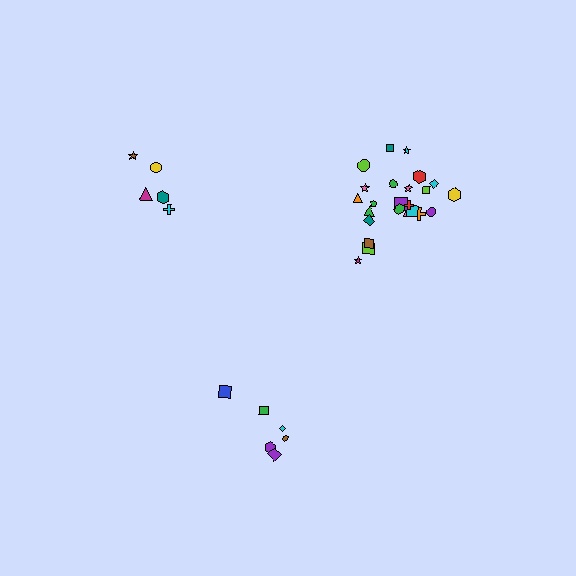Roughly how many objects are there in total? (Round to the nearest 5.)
Roughly 35 objects in total.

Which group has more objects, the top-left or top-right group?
The top-right group.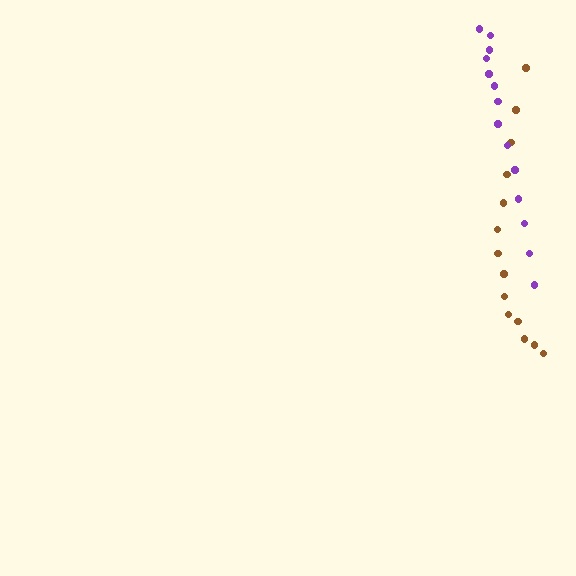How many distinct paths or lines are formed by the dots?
There are 2 distinct paths.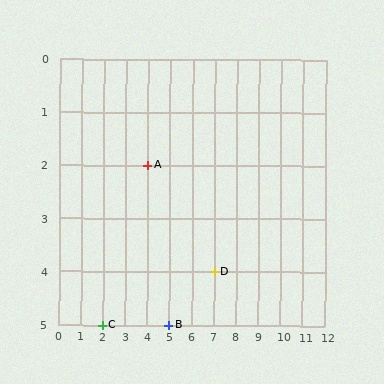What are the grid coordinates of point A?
Point A is at grid coordinates (4, 2).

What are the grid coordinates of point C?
Point C is at grid coordinates (2, 5).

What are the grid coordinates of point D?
Point D is at grid coordinates (7, 4).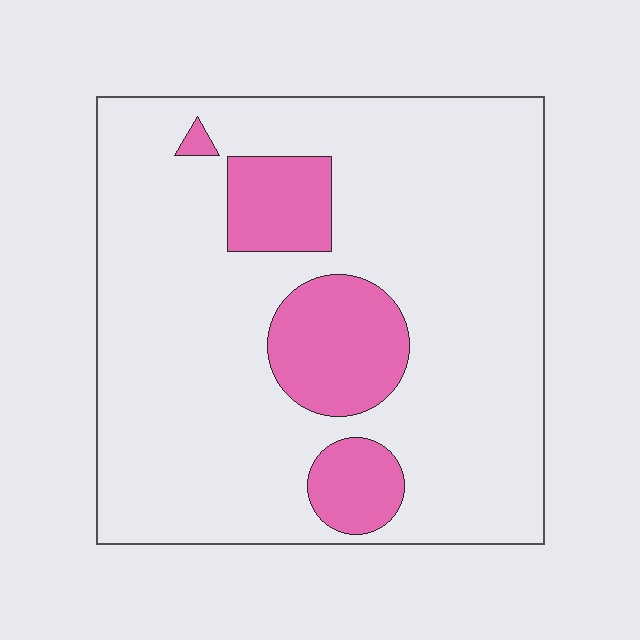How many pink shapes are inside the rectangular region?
4.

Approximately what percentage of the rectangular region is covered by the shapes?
Approximately 15%.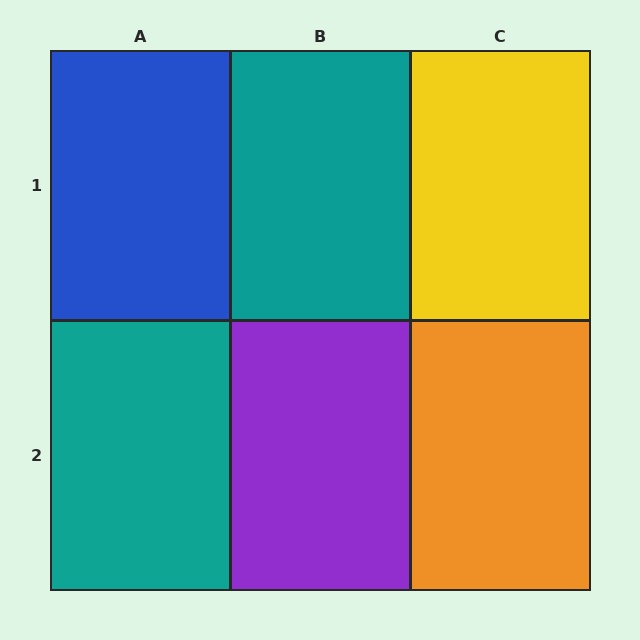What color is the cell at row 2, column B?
Purple.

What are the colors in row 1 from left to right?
Blue, teal, yellow.